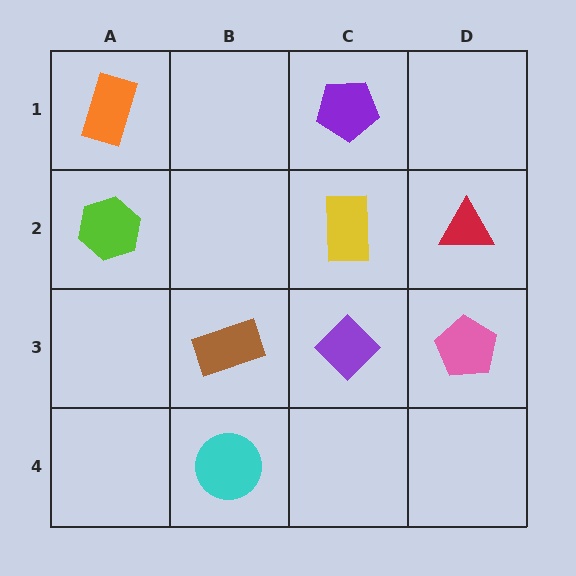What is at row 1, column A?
An orange rectangle.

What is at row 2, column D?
A red triangle.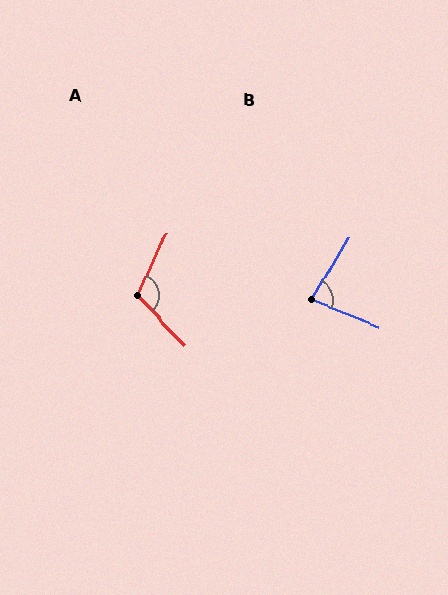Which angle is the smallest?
B, at approximately 80 degrees.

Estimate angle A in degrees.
Approximately 112 degrees.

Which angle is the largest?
A, at approximately 112 degrees.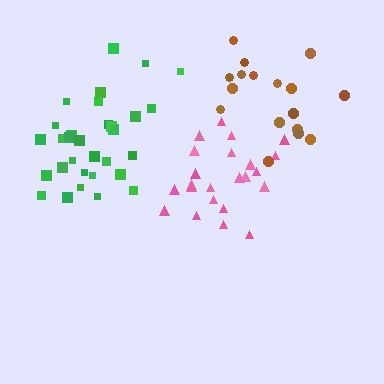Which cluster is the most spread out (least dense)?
Brown.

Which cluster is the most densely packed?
Green.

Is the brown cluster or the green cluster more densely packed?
Green.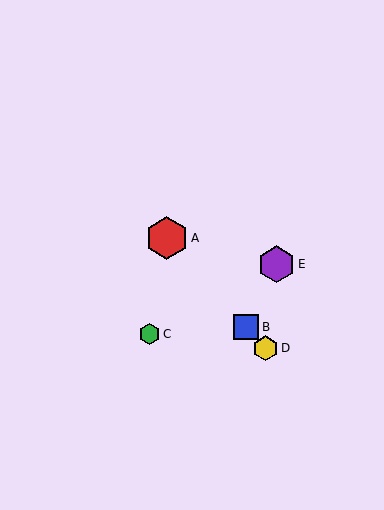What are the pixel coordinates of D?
Object D is at (265, 348).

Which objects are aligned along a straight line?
Objects A, B, D are aligned along a straight line.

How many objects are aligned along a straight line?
3 objects (A, B, D) are aligned along a straight line.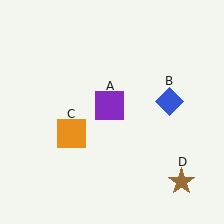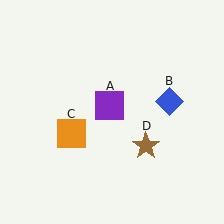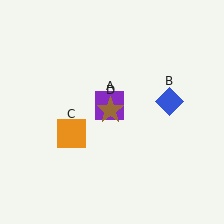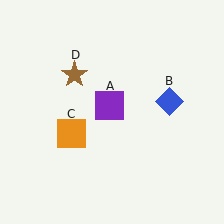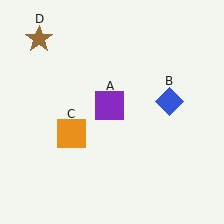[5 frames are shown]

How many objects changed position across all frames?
1 object changed position: brown star (object D).